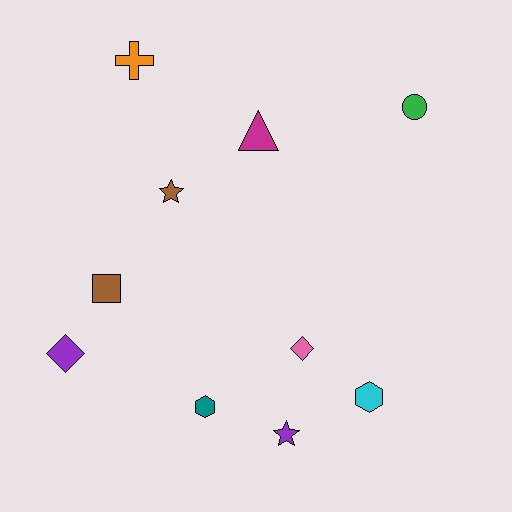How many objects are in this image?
There are 10 objects.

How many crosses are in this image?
There is 1 cross.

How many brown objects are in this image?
There are 2 brown objects.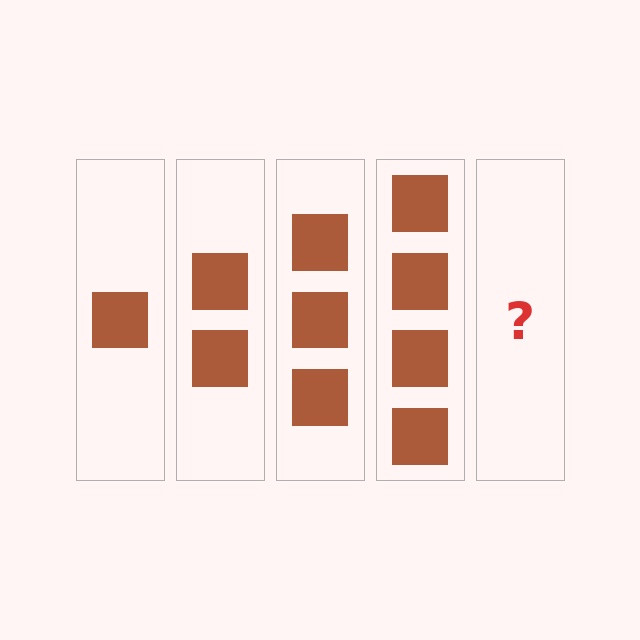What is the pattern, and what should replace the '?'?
The pattern is that each step adds one more square. The '?' should be 5 squares.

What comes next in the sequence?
The next element should be 5 squares.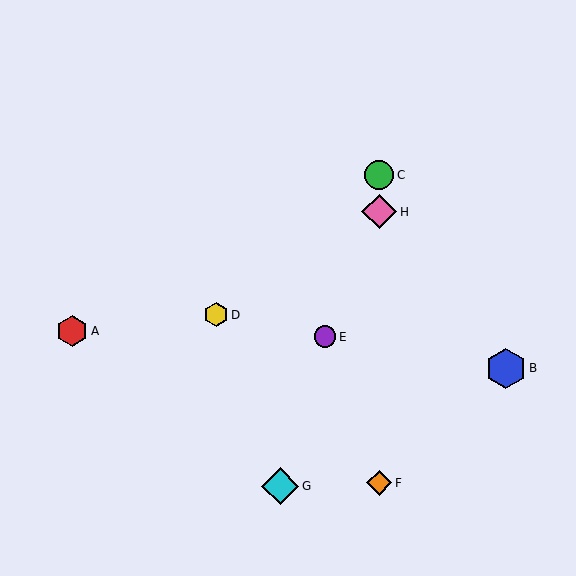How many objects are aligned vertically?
3 objects (C, F, H) are aligned vertically.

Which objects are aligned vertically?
Objects C, F, H are aligned vertically.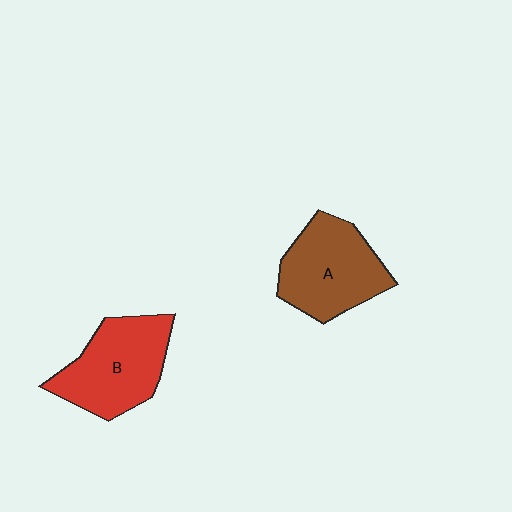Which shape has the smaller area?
Shape A (brown).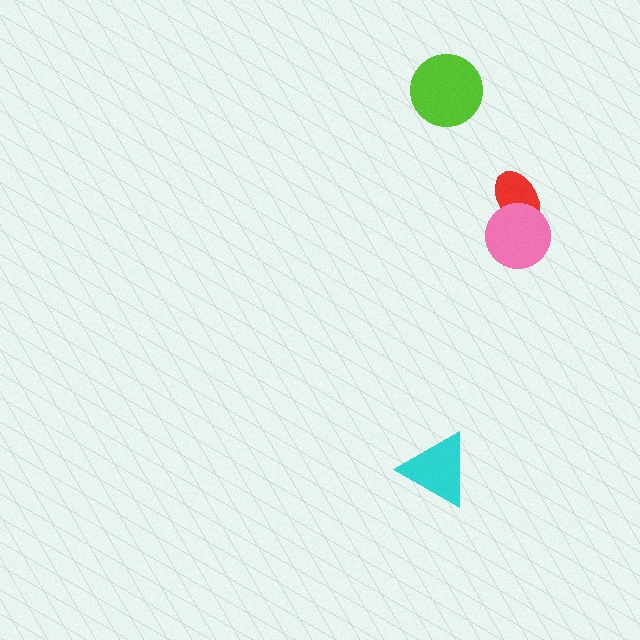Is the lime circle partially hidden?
No, no other shape covers it.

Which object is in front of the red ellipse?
The pink circle is in front of the red ellipse.